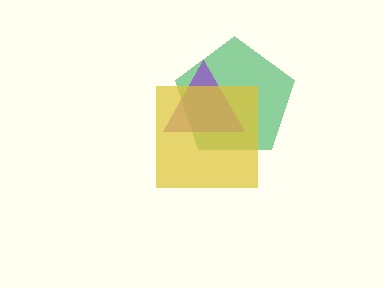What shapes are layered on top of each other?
The layered shapes are: a green pentagon, a purple triangle, a yellow square.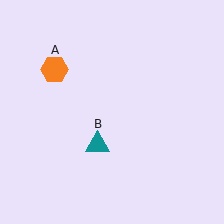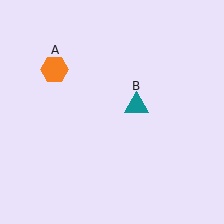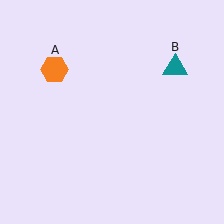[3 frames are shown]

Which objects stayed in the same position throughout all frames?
Orange hexagon (object A) remained stationary.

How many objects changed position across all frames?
1 object changed position: teal triangle (object B).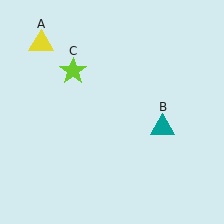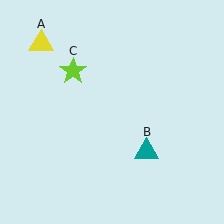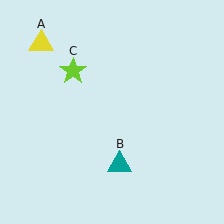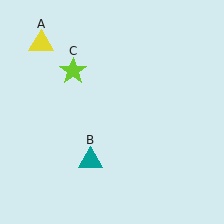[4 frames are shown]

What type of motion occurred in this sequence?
The teal triangle (object B) rotated clockwise around the center of the scene.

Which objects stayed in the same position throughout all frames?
Yellow triangle (object A) and lime star (object C) remained stationary.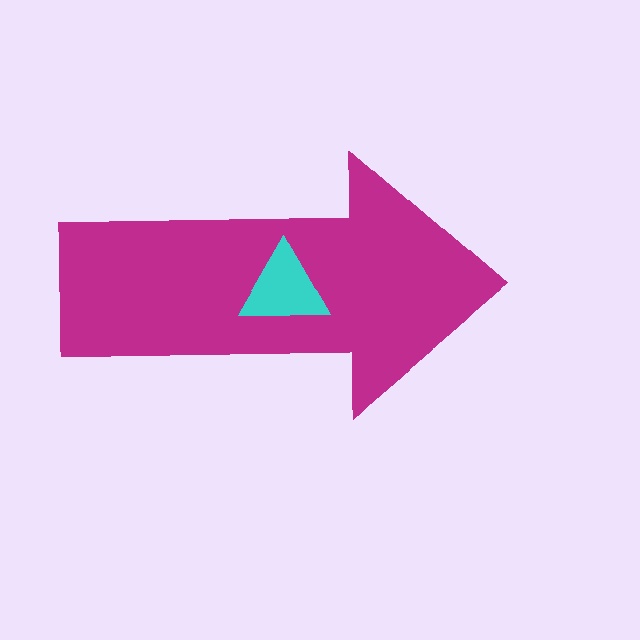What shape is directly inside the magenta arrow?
The cyan triangle.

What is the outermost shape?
The magenta arrow.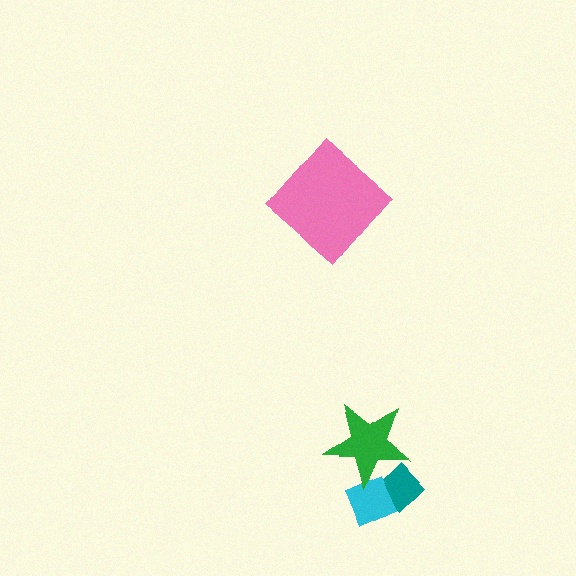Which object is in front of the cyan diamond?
The green star is in front of the cyan diamond.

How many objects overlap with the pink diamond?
0 objects overlap with the pink diamond.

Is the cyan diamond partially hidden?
Yes, it is partially covered by another shape.